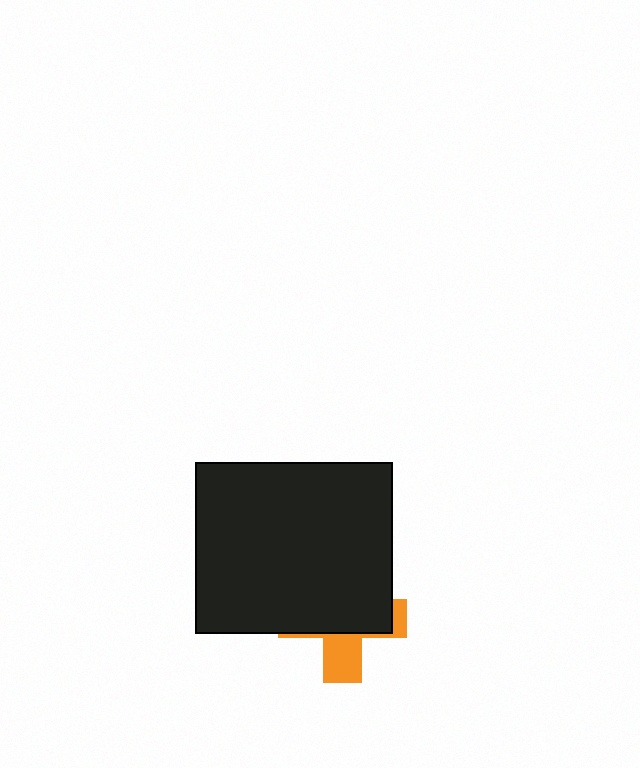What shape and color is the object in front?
The object in front is a black rectangle.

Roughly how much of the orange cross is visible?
A small part of it is visible (roughly 33%).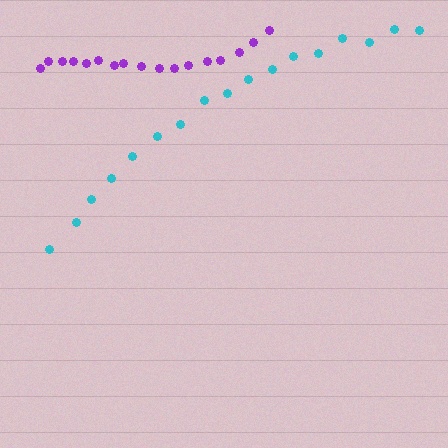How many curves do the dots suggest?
There are 2 distinct paths.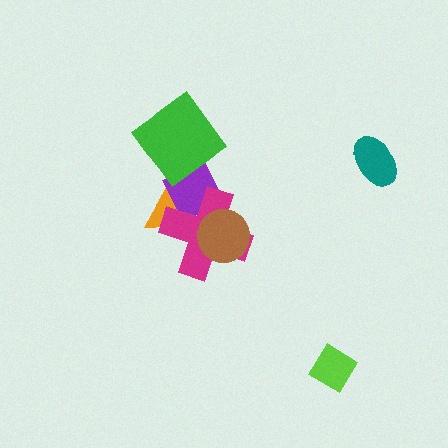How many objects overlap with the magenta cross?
3 objects overlap with the magenta cross.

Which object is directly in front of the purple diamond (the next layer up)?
The magenta cross is directly in front of the purple diamond.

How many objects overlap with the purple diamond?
3 objects overlap with the purple diamond.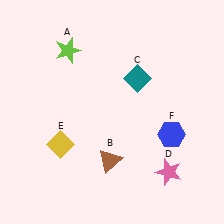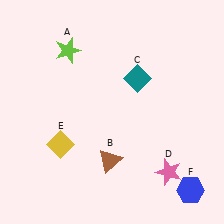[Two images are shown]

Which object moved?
The blue hexagon (F) moved down.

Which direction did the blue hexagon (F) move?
The blue hexagon (F) moved down.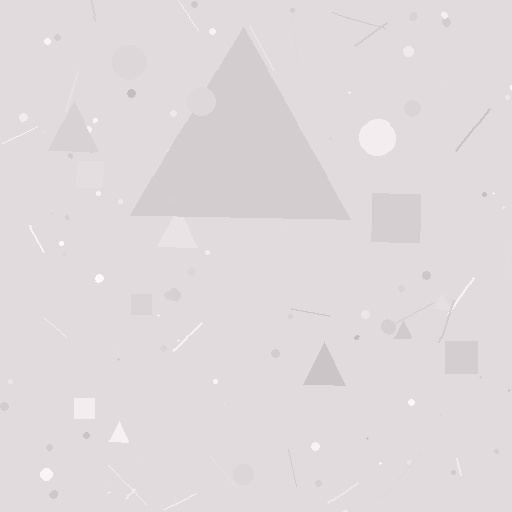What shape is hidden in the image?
A triangle is hidden in the image.